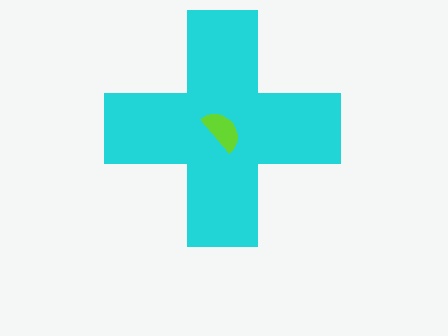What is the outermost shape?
The cyan cross.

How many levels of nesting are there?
2.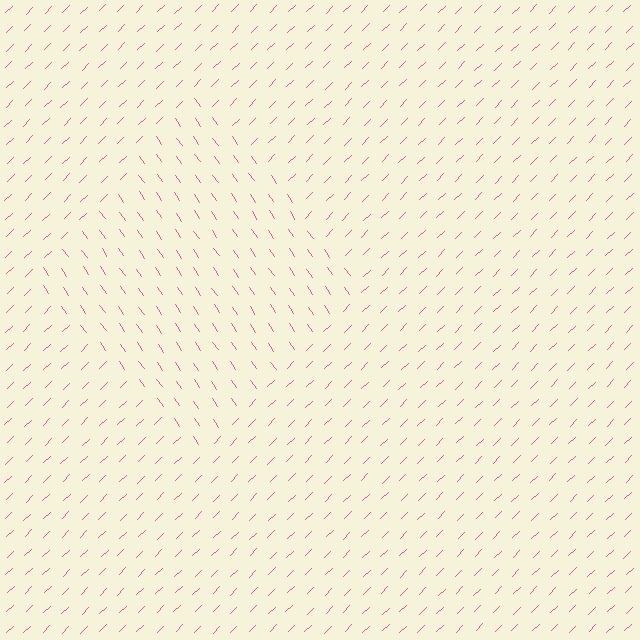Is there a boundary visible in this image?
Yes, there is a texture boundary formed by a change in line orientation.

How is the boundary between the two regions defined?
The boundary is defined purely by a change in line orientation (approximately 80 degrees difference). All lines are the same color and thickness.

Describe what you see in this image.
The image is filled with small pink line segments. A diamond region in the image has lines oriented differently from the surrounding lines, creating a visible texture boundary.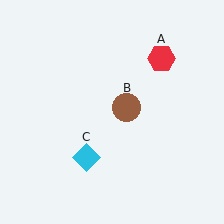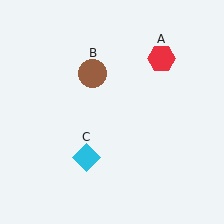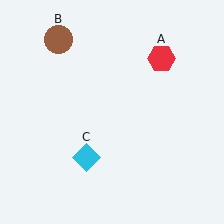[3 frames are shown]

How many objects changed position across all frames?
1 object changed position: brown circle (object B).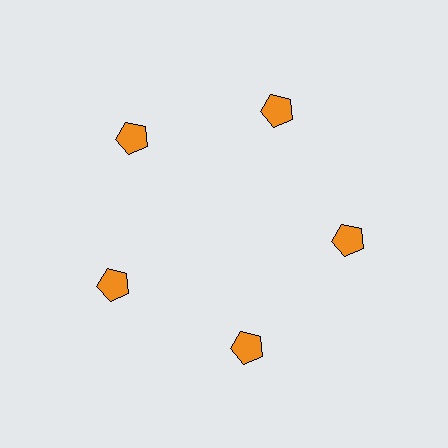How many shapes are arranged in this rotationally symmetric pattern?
There are 5 shapes, arranged in 5 groups of 1.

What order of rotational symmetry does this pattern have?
This pattern has 5-fold rotational symmetry.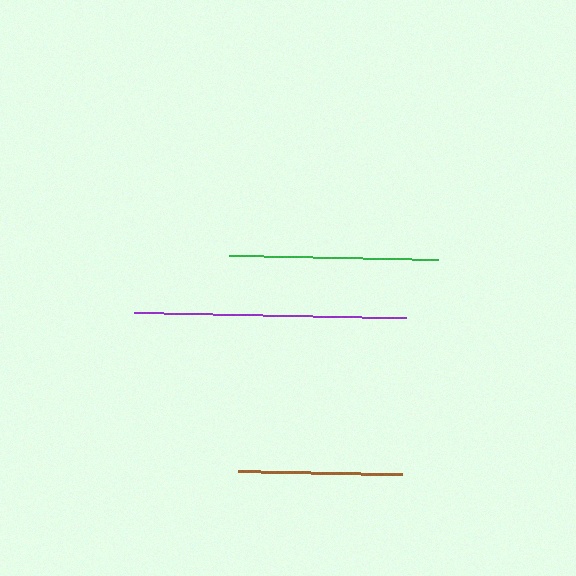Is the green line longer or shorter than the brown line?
The green line is longer than the brown line.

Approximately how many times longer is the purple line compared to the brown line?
The purple line is approximately 1.7 times the length of the brown line.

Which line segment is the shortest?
The brown line is the shortest at approximately 164 pixels.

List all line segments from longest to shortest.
From longest to shortest: purple, green, brown.